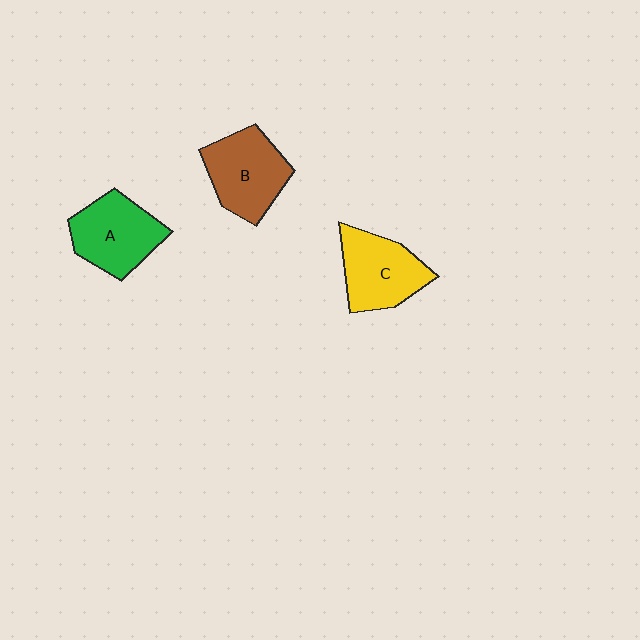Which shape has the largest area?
Shape B (brown).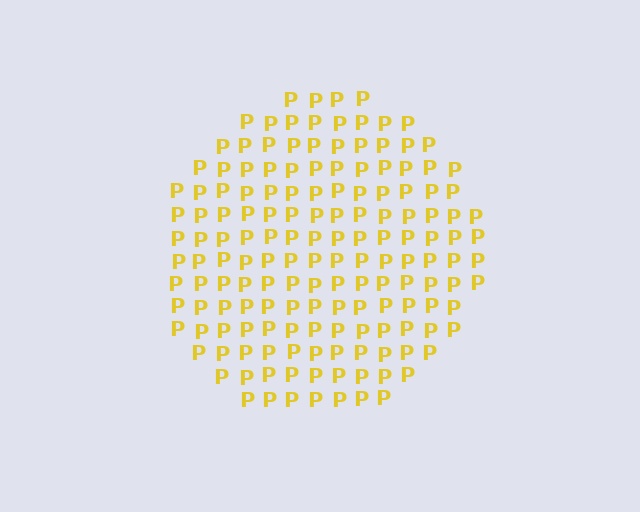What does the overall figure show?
The overall figure shows a circle.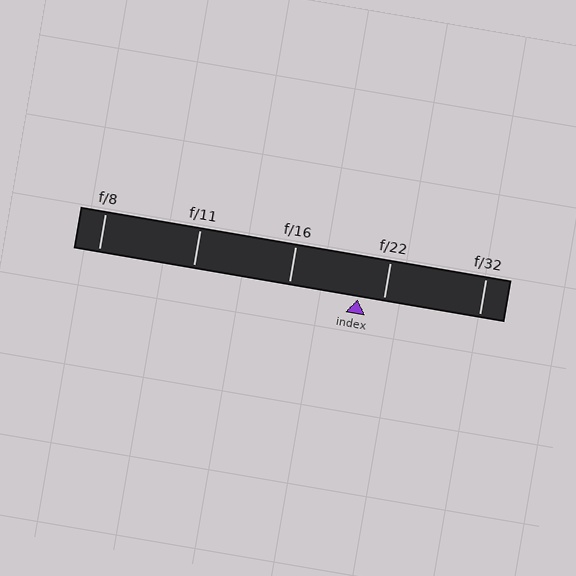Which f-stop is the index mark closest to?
The index mark is closest to f/22.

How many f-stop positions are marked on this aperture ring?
There are 5 f-stop positions marked.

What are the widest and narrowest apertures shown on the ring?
The widest aperture shown is f/8 and the narrowest is f/32.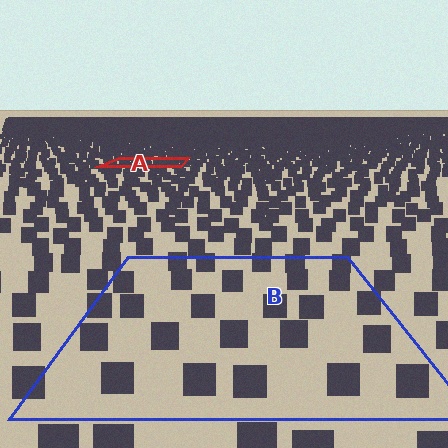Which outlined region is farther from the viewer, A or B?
Region A is farther from the viewer — the texture elements inside it appear smaller and more densely packed.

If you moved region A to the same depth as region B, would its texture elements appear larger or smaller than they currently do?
They would appear larger. At a closer depth, the same texture elements are projected at a bigger on-screen size.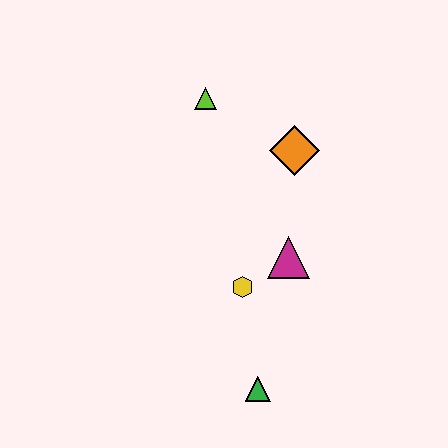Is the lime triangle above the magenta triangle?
Yes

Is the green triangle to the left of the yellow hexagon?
No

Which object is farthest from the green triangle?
The lime triangle is farthest from the green triangle.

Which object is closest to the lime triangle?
The orange diamond is closest to the lime triangle.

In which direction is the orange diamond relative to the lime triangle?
The orange diamond is to the right of the lime triangle.